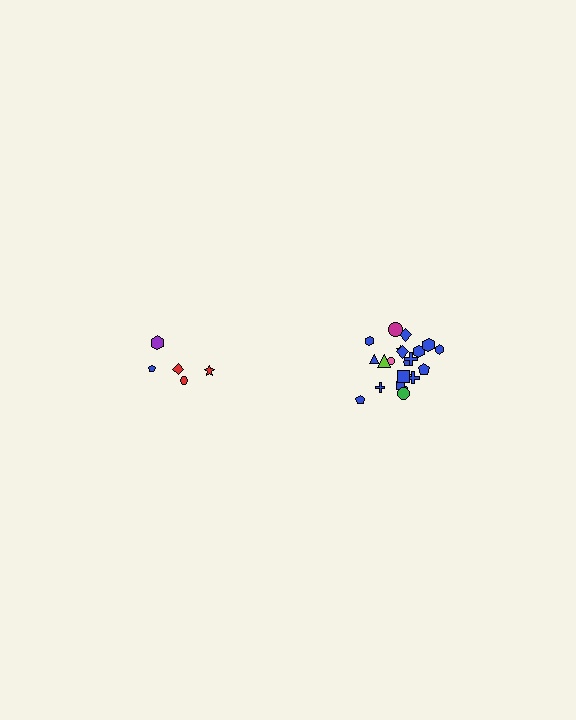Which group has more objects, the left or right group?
The right group.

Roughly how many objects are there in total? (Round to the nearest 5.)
Roughly 25 objects in total.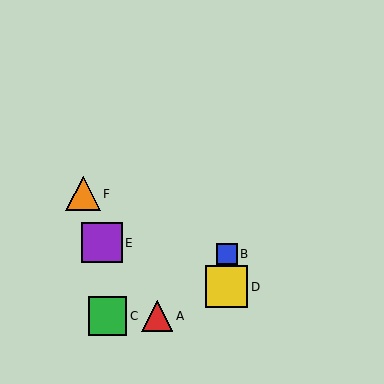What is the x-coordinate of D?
Object D is at x≈227.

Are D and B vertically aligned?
Yes, both are at x≈227.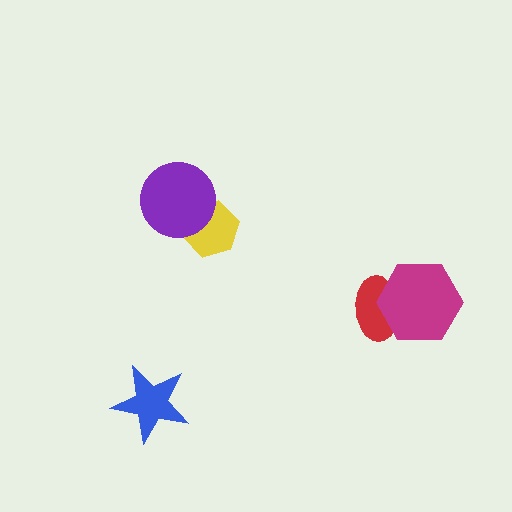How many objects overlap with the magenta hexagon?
1 object overlaps with the magenta hexagon.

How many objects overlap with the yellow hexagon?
1 object overlaps with the yellow hexagon.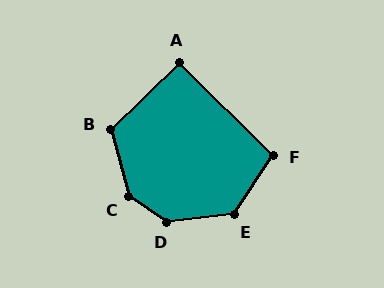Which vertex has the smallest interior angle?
A, at approximately 91 degrees.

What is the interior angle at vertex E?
Approximately 130 degrees (obtuse).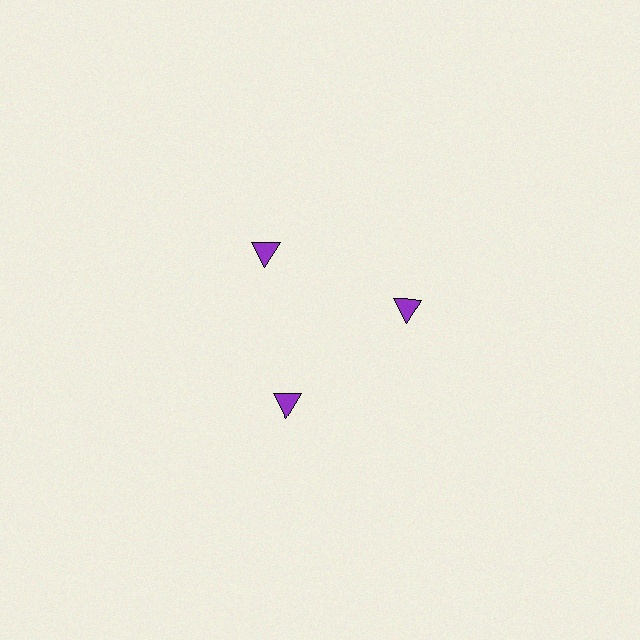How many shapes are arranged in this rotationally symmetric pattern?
There are 3 shapes, arranged in 3 groups of 1.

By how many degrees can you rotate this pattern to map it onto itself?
The pattern maps onto itself every 120 degrees of rotation.